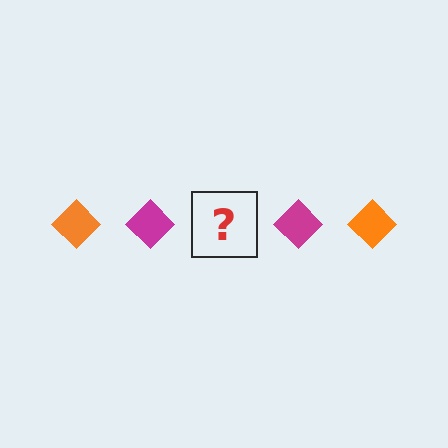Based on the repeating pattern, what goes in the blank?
The blank should be an orange diamond.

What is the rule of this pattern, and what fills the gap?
The rule is that the pattern cycles through orange, magenta diamonds. The gap should be filled with an orange diamond.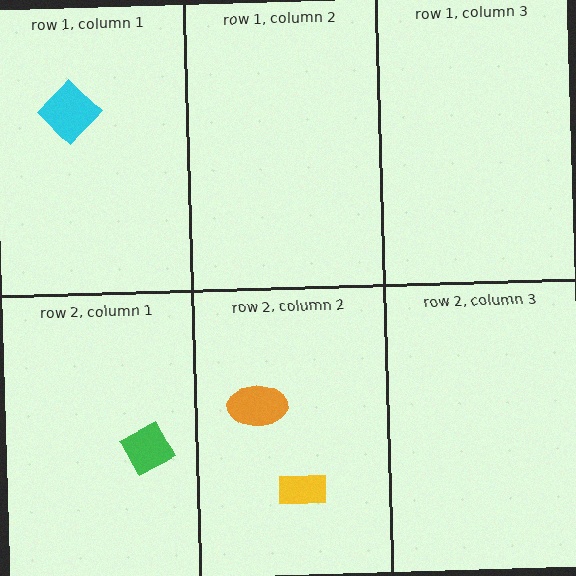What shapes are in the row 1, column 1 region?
The cyan diamond.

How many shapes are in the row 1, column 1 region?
1.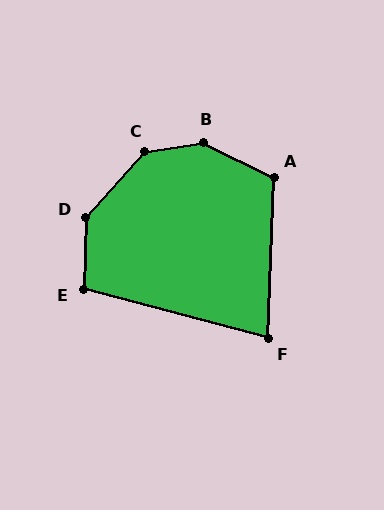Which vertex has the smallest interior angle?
F, at approximately 77 degrees.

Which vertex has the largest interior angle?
B, at approximately 144 degrees.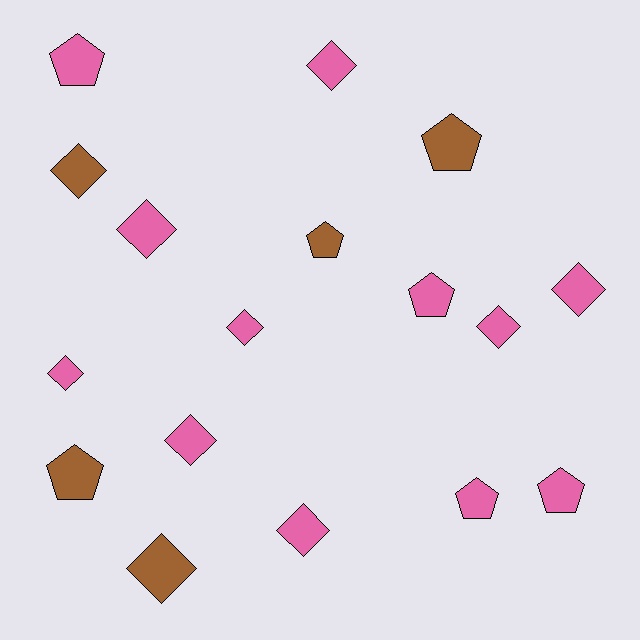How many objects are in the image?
There are 17 objects.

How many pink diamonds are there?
There are 8 pink diamonds.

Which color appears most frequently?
Pink, with 12 objects.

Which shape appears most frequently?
Diamond, with 10 objects.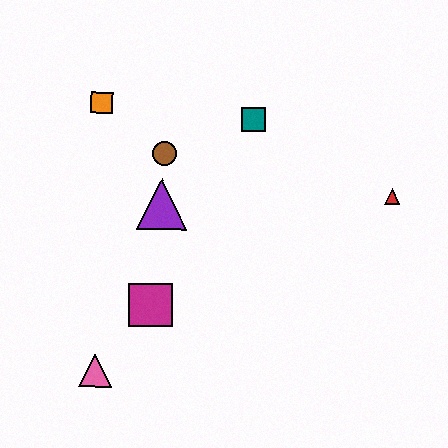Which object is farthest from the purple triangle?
The red triangle is farthest from the purple triangle.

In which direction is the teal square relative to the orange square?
The teal square is to the right of the orange square.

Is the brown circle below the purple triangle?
No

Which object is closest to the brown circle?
The purple triangle is closest to the brown circle.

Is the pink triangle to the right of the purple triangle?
No